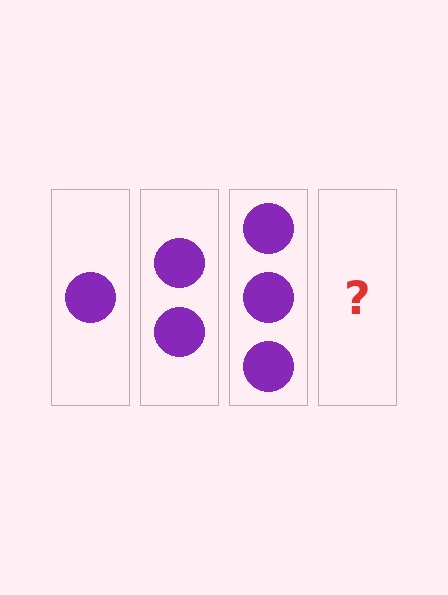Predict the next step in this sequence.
The next step is 4 circles.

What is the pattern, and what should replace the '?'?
The pattern is that each step adds one more circle. The '?' should be 4 circles.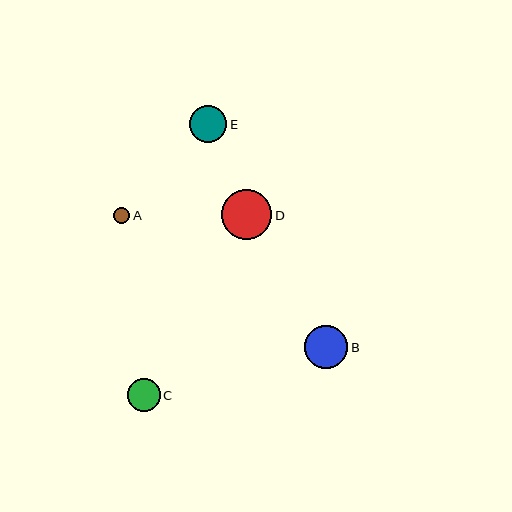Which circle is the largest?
Circle D is the largest with a size of approximately 50 pixels.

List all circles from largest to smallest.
From largest to smallest: D, B, E, C, A.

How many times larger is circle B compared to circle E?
Circle B is approximately 1.2 times the size of circle E.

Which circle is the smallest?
Circle A is the smallest with a size of approximately 17 pixels.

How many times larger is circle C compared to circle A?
Circle C is approximately 2.0 times the size of circle A.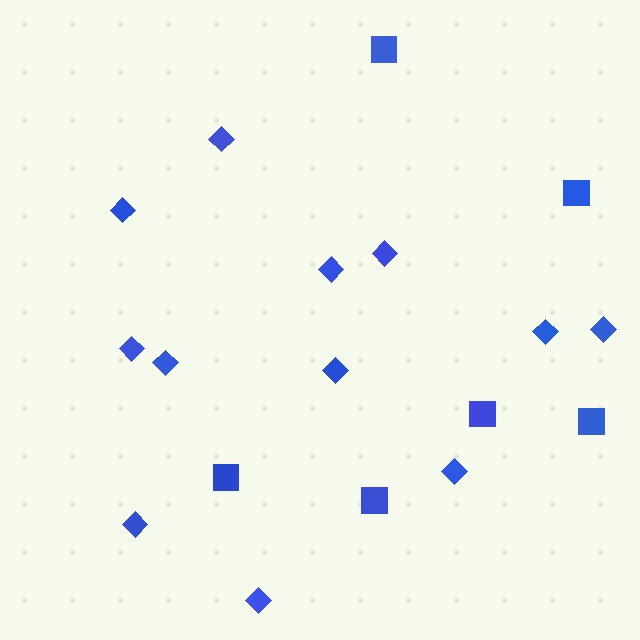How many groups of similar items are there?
There are 2 groups: one group of squares (6) and one group of diamonds (12).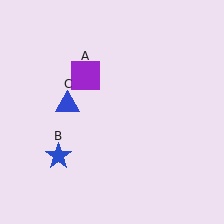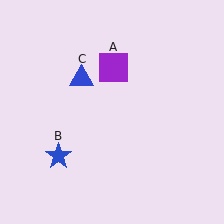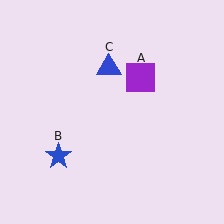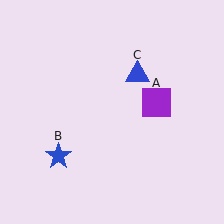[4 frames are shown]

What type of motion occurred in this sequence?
The purple square (object A), blue triangle (object C) rotated clockwise around the center of the scene.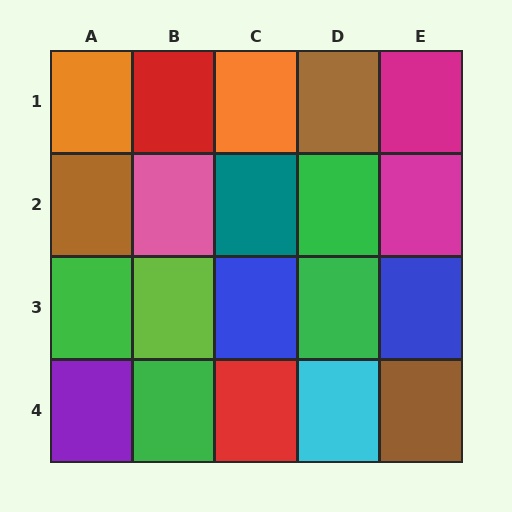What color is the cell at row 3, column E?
Blue.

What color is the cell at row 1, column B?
Red.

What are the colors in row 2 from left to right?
Brown, pink, teal, green, magenta.